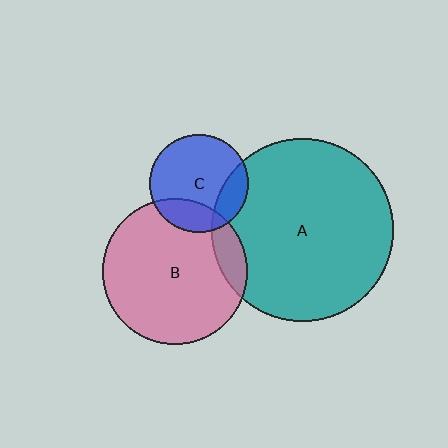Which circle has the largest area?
Circle A (teal).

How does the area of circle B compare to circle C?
Approximately 2.2 times.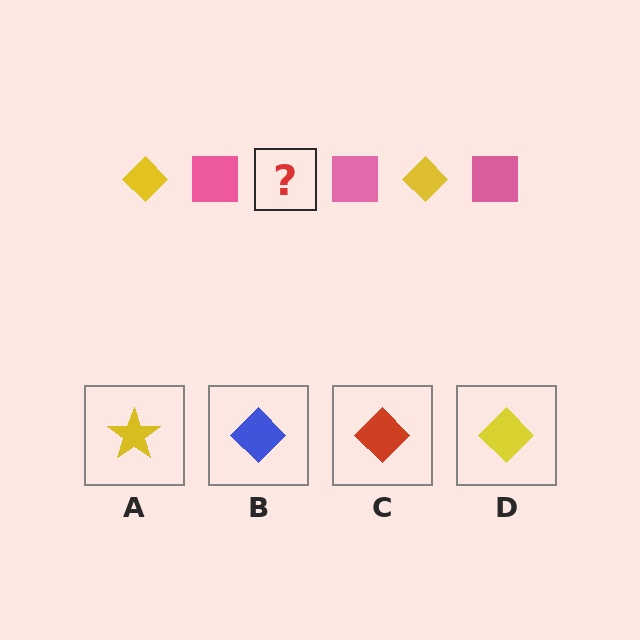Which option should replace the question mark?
Option D.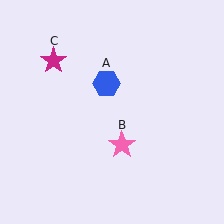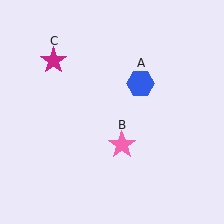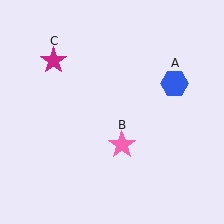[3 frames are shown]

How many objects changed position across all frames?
1 object changed position: blue hexagon (object A).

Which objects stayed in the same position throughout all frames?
Pink star (object B) and magenta star (object C) remained stationary.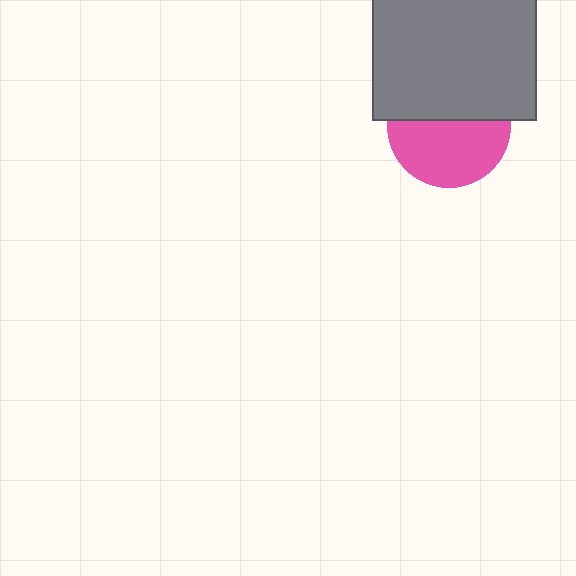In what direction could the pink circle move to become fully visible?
The pink circle could move down. That would shift it out from behind the gray square entirely.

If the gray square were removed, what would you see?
You would see the complete pink circle.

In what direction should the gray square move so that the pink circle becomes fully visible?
The gray square should move up. That is the shortest direction to clear the overlap and leave the pink circle fully visible.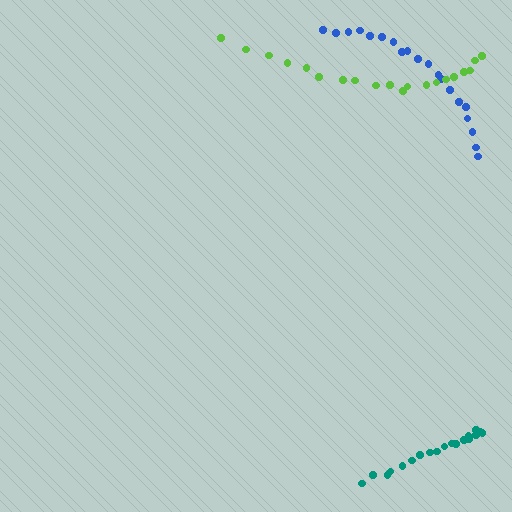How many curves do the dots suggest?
There are 3 distinct paths.